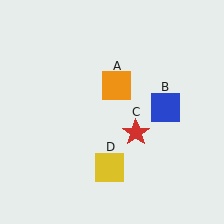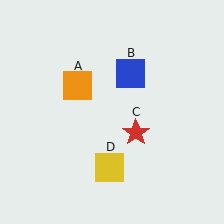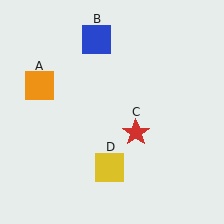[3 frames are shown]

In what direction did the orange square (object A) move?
The orange square (object A) moved left.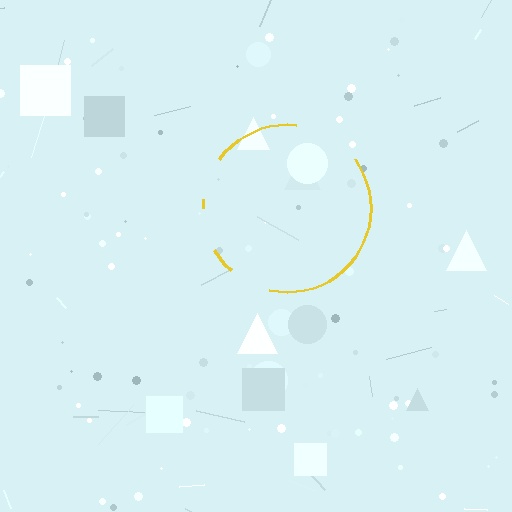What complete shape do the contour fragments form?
The contour fragments form a circle.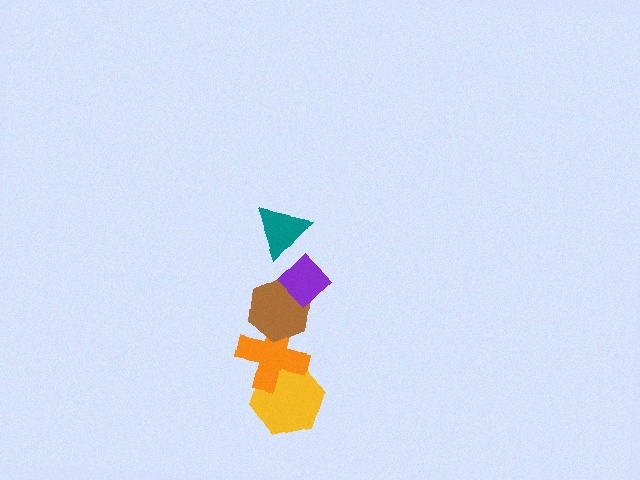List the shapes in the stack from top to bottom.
From top to bottom: the teal triangle, the purple diamond, the brown hexagon, the orange cross, the yellow hexagon.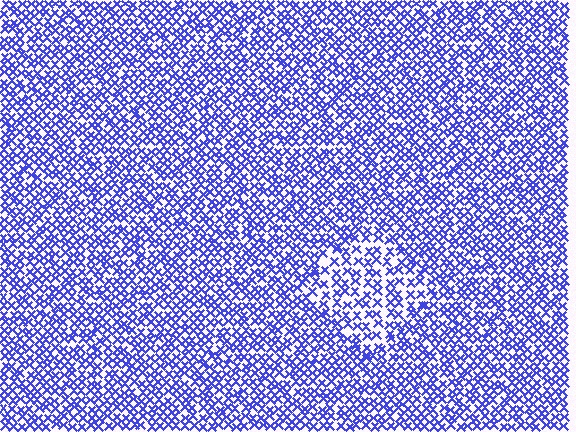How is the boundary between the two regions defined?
The boundary is defined by a change in element density (approximately 1.5x ratio). All elements are the same color, size, and shape.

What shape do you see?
I see a diamond.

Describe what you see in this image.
The image contains small blue elements arranged at two different densities. A diamond-shaped region is visible where the elements are less densely packed than the surrounding area.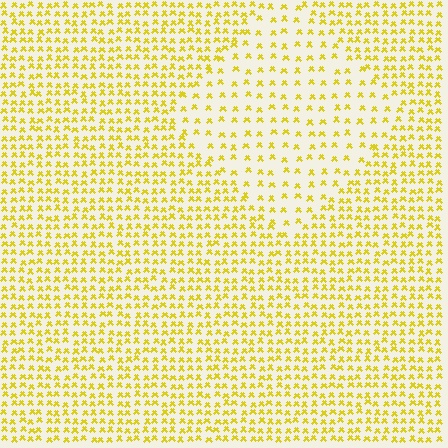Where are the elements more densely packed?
The elements are more densely packed outside the diamond boundary.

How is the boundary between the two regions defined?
The boundary is defined by a change in element density (approximately 2.0x ratio). All elements are the same color, size, and shape.